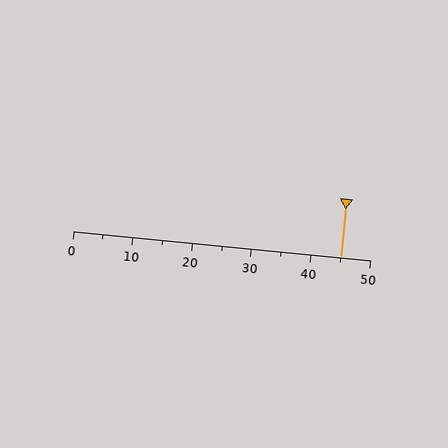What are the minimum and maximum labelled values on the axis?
The axis runs from 0 to 50.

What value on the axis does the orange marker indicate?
The marker indicates approximately 45.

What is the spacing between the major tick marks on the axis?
The major ticks are spaced 10 apart.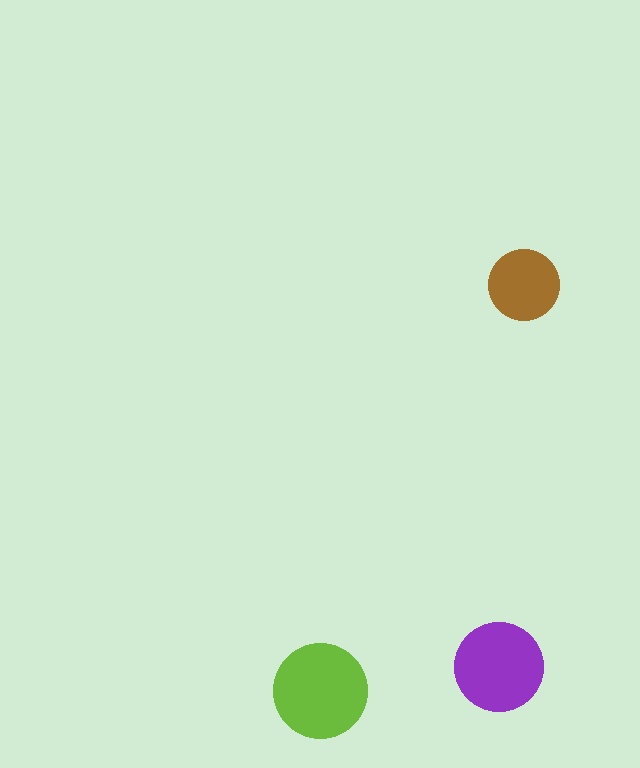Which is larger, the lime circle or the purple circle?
The lime one.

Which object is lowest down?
The lime circle is bottommost.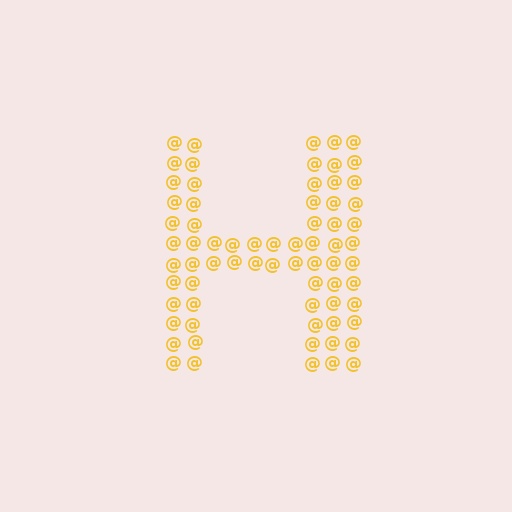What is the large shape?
The large shape is the letter H.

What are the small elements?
The small elements are at signs.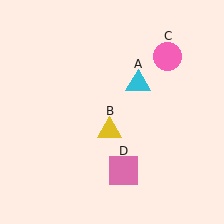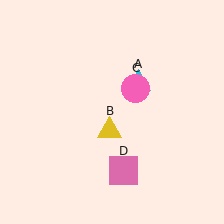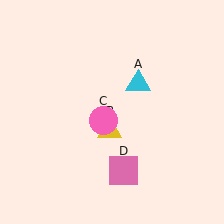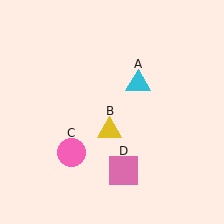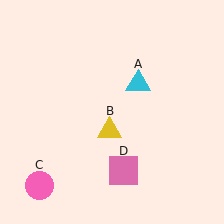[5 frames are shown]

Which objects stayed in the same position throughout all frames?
Cyan triangle (object A) and yellow triangle (object B) and pink square (object D) remained stationary.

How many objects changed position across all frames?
1 object changed position: pink circle (object C).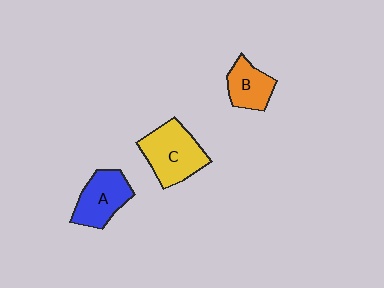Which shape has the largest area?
Shape C (yellow).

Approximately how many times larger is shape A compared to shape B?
Approximately 1.3 times.